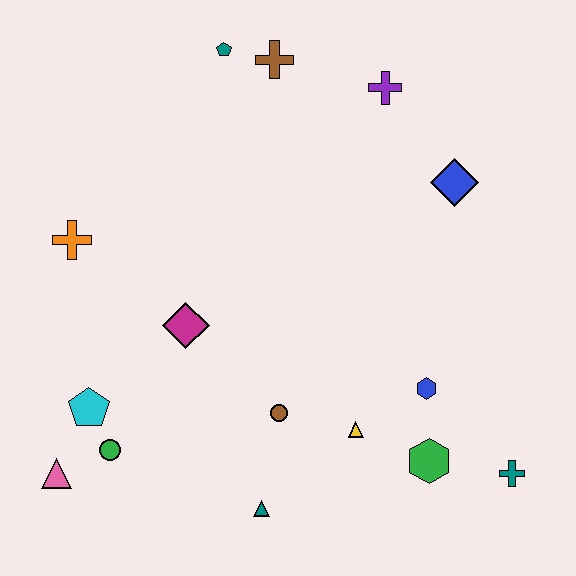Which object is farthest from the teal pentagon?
The teal cross is farthest from the teal pentagon.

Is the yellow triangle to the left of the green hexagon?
Yes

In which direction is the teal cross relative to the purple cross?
The teal cross is below the purple cross.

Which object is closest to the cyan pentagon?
The green circle is closest to the cyan pentagon.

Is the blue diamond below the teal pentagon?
Yes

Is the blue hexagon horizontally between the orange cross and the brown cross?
No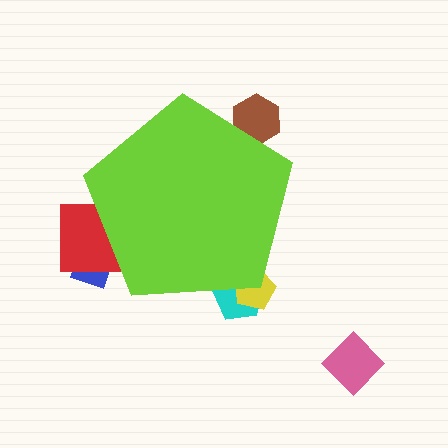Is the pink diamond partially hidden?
No, the pink diamond is fully visible.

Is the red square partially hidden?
Yes, the red square is partially hidden behind the lime pentagon.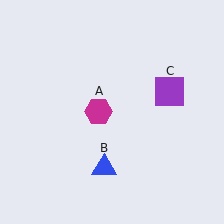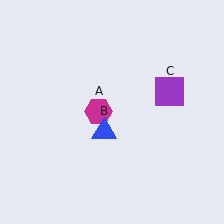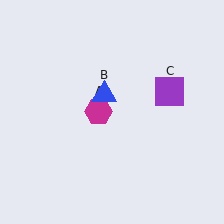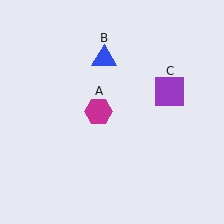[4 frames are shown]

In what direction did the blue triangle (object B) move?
The blue triangle (object B) moved up.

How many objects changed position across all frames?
1 object changed position: blue triangle (object B).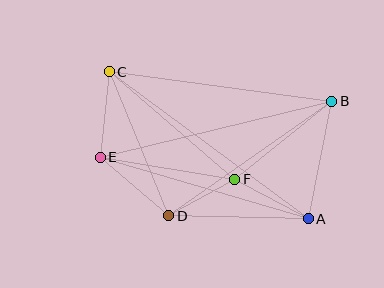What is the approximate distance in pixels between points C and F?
The distance between C and F is approximately 165 pixels.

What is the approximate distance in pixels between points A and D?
The distance between A and D is approximately 140 pixels.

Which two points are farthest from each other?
Points A and C are farthest from each other.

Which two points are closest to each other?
Points D and F are closest to each other.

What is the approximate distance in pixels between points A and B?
The distance between A and B is approximately 120 pixels.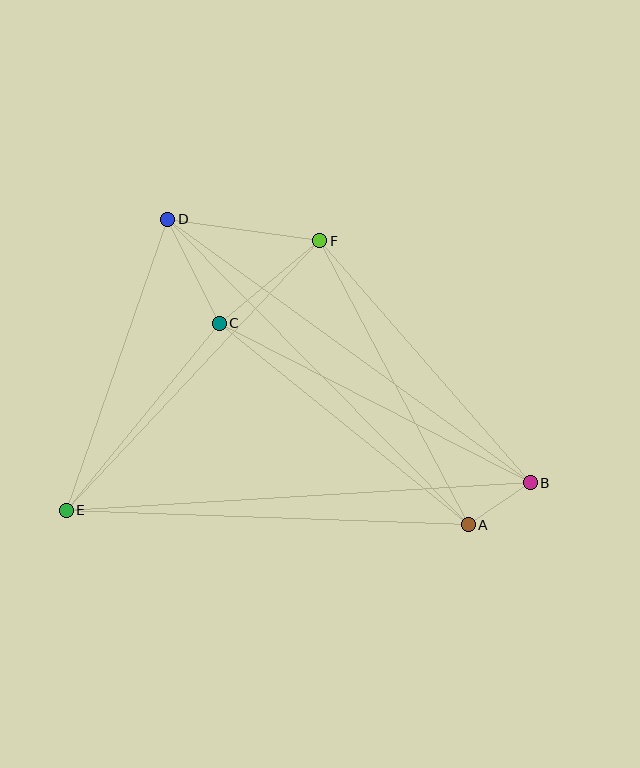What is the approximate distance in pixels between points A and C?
The distance between A and C is approximately 320 pixels.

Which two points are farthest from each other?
Points B and E are farthest from each other.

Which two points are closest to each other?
Points A and B are closest to each other.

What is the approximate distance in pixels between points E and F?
The distance between E and F is approximately 370 pixels.